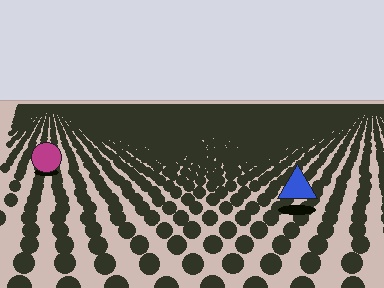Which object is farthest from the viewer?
The magenta circle is farthest from the viewer. It appears smaller and the ground texture around it is denser.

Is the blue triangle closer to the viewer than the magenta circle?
Yes. The blue triangle is closer — you can tell from the texture gradient: the ground texture is coarser near it.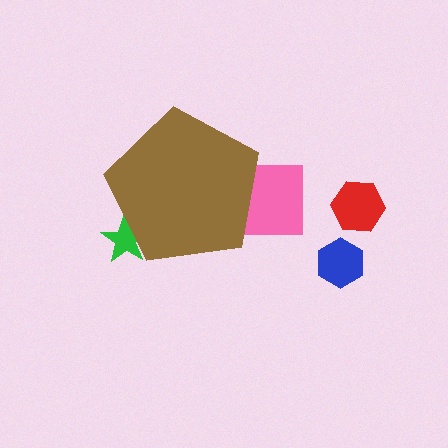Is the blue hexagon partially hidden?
No, the blue hexagon is fully visible.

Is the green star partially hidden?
Yes, the green star is partially hidden behind the brown pentagon.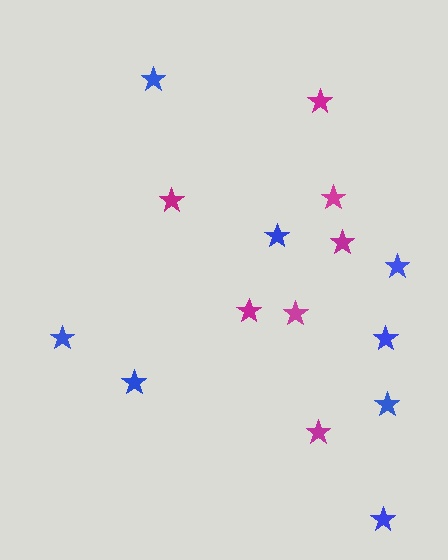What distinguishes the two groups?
There are 2 groups: one group of blue stars (8) and one group of magenta stars (7).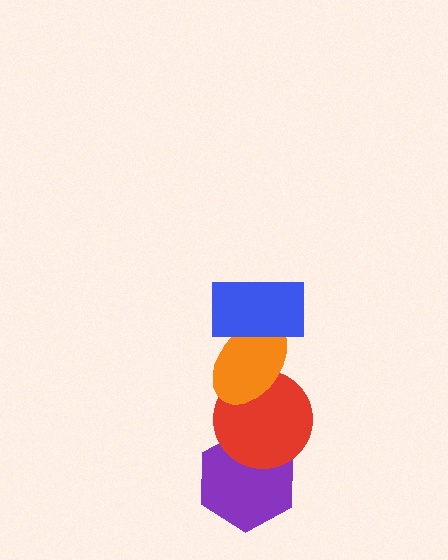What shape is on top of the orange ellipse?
The blue rectangle is on top of the orange ellipse.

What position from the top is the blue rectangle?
The blue rectangle is 1st from the top.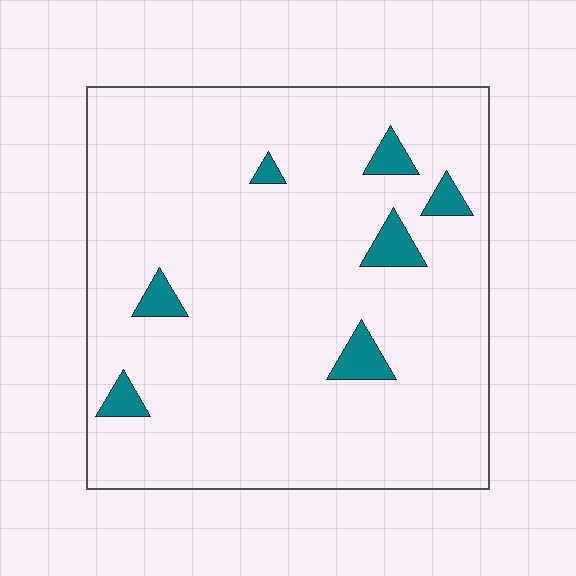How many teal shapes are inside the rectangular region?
7.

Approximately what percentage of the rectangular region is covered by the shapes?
Approximately 5%.